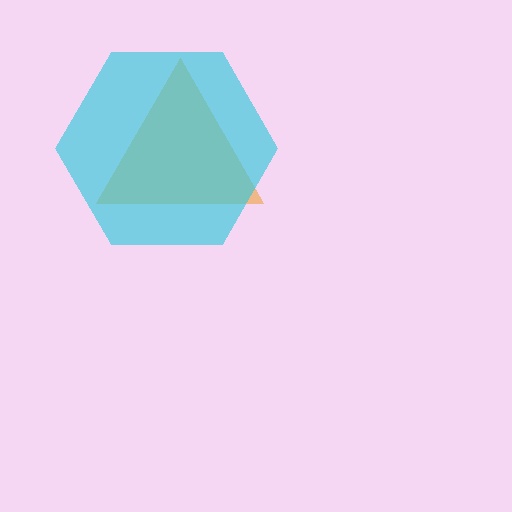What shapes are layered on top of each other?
The layered shapes are: an orange triangle, a cyan hexagon.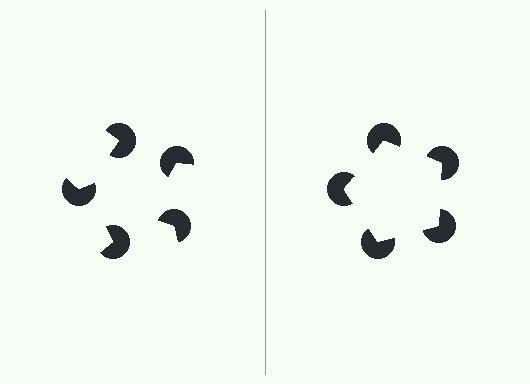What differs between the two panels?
The pac-man discs are positioned identically on both sides; only the wedge orientations differ. On the right they align to a pentagon; on the left they are misaligned.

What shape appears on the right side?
An illusory pentagon.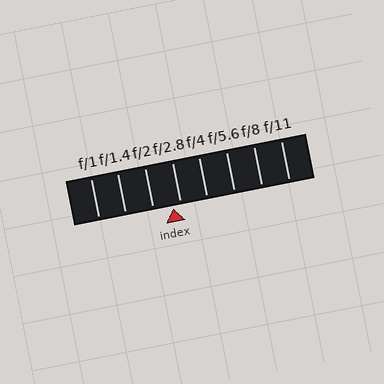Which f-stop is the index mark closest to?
The index mark is closest to f/2.8.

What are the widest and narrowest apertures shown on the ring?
The widest aperture shown is f/1 and the narrowest is f/11.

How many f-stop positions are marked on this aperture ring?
There are 8 f-stop positions marked.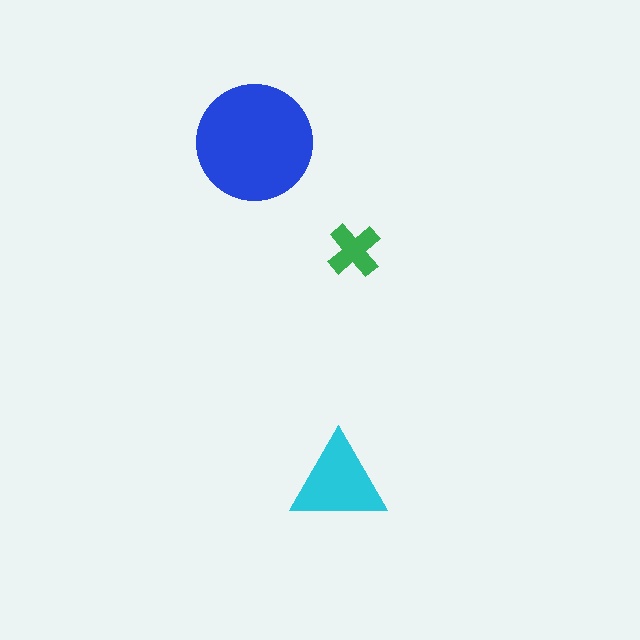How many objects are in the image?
There are 3 objects in the image.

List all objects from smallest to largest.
The green cross, the cyan triangle, the blue circle.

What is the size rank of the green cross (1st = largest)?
3rd.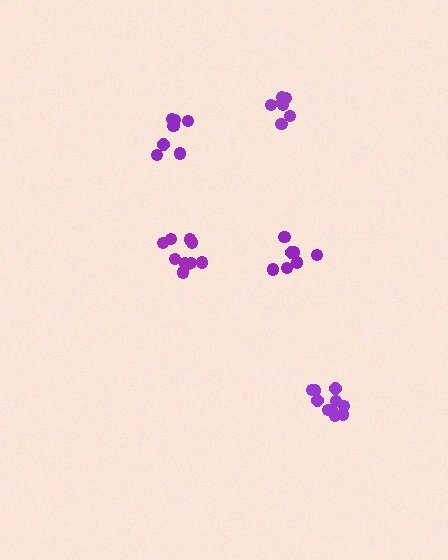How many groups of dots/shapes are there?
There are 5 groups.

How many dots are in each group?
Group 1: 10 dots, Group 2: 7 dots, Group 3: 7 dots, Group 4: 7 dots, Group 5: 11 dots (42 total).